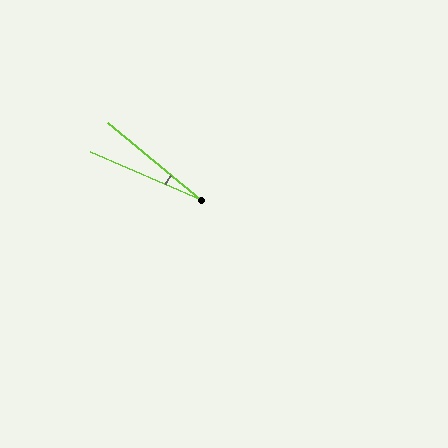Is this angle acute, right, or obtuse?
It is acute.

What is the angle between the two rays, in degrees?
Approximately 16 degrees.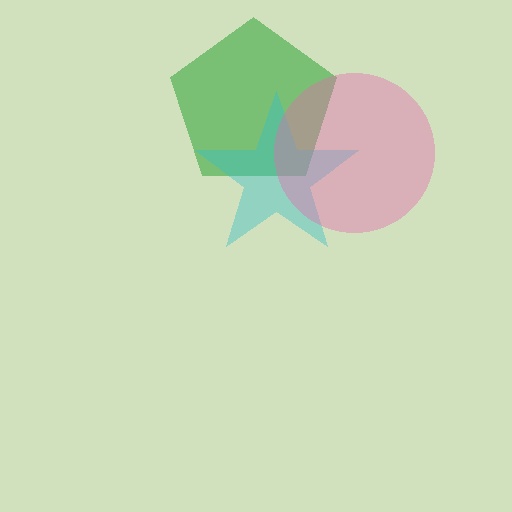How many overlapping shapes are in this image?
There are 3 overlapping shapes in the image.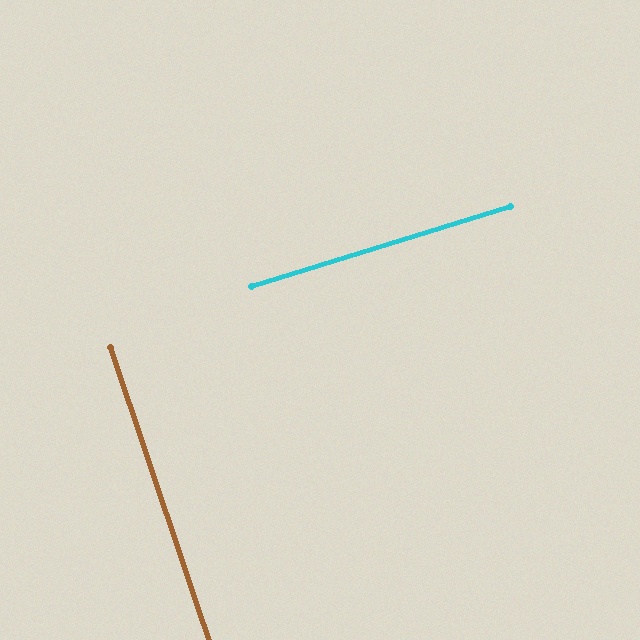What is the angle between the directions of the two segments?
Approximately 89 degrees.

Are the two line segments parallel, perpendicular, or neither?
Perpendicular — they meet at approximately 89°.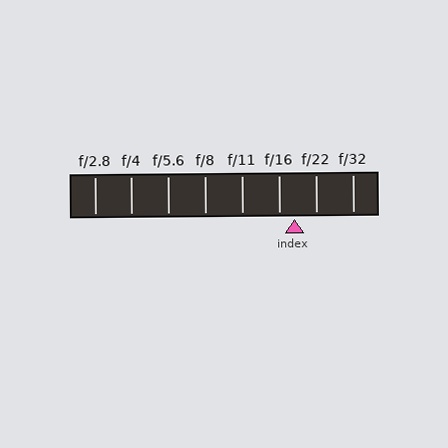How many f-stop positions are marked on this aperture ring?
There are 8 f-stop positions marked.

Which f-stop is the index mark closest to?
The index mark is closest to f/16.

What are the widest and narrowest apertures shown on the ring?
The widest aperture shown is f/2.8 and the narrowest is f/32.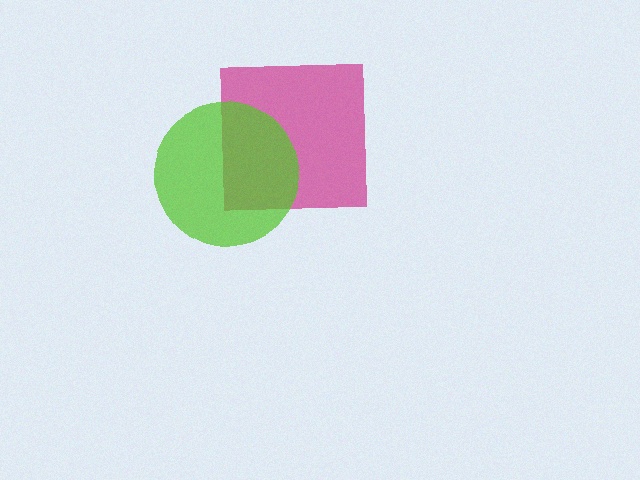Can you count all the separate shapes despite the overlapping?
Yes, there are 2 separate shapes.